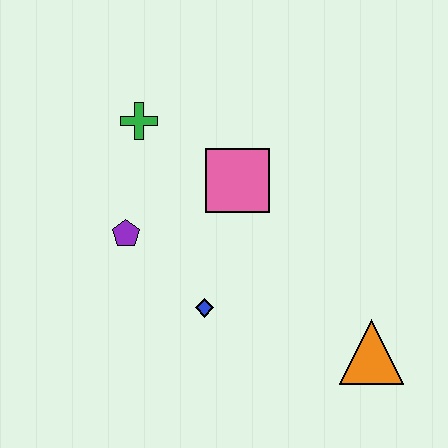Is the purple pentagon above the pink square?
No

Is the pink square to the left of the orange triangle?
Yes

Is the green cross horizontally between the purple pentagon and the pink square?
Yes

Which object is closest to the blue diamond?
The purple pentagon is closest to the blue diamond.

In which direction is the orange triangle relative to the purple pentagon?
The orange triangle is to the right of the purple pentagon.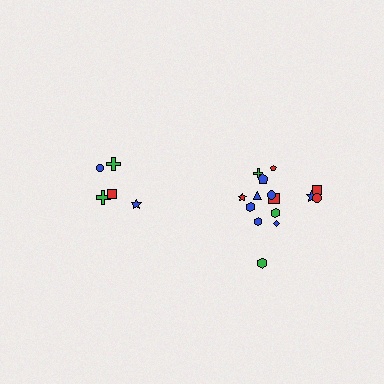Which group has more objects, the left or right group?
The right group.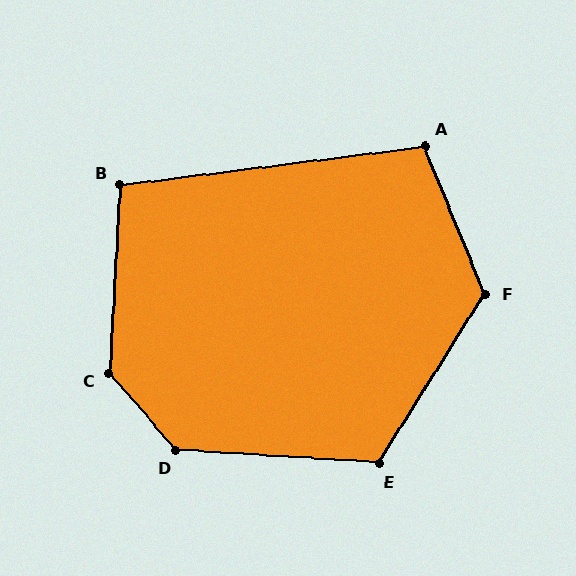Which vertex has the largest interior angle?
C, at approximately 137 degrees.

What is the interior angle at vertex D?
Approximately 134 degrees (obtuse).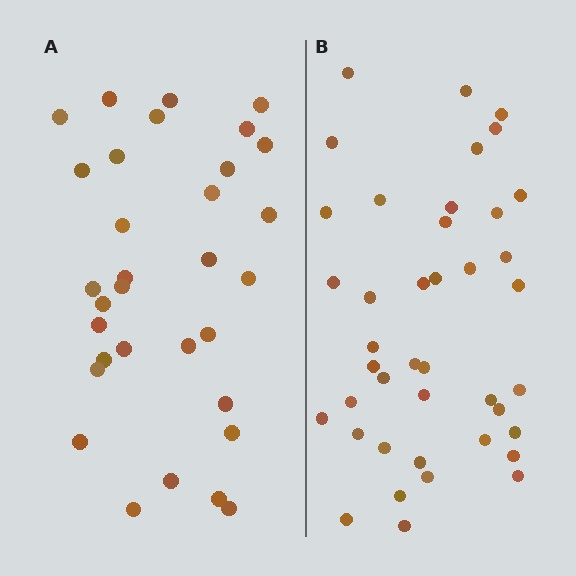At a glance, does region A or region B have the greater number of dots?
Region B (the right region) has more dots.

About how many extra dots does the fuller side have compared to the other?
Region B has roughly 8 or so more dots than region A.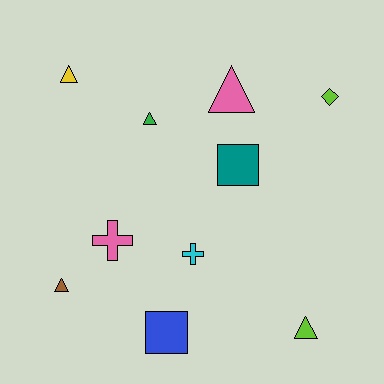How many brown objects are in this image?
There is 1 brown object.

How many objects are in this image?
There are 10 objects.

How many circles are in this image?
There are no circles.